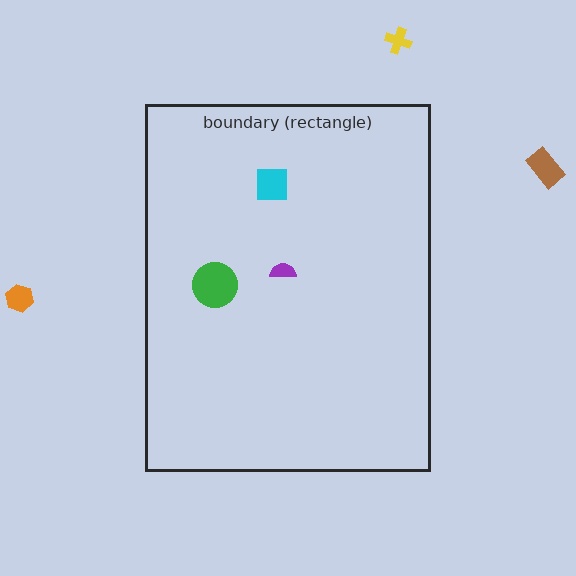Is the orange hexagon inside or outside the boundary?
Outside.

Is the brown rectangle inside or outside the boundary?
Outside.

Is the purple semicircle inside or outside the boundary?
Inside.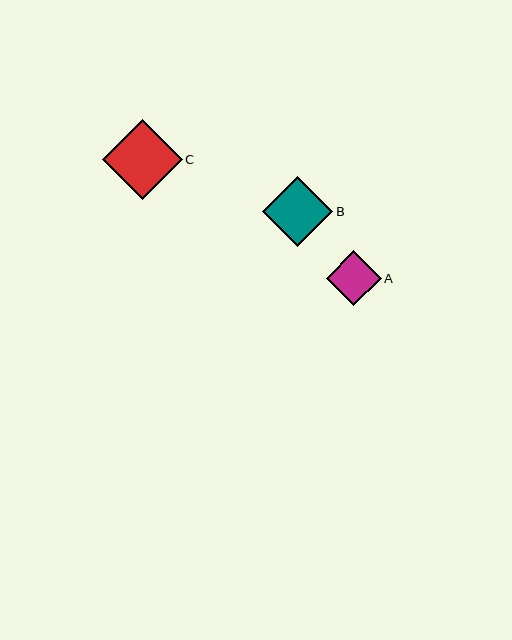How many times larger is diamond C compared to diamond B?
Diamond C is approximately 1.1 times the size of diamond B.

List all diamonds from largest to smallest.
From largest to smallest: C, B, A.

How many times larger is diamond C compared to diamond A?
Diamond C is approximately 1.5 times the size of diamond A.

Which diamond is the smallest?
Diamond A is the smallest with a size of approximately 54 pixels.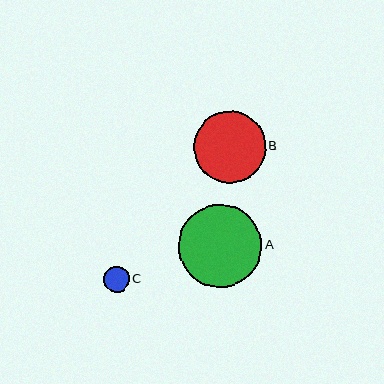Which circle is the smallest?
Circle C is the smallest with a size of approximately 26 pixels.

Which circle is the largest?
Circle A is the largest with a size of approximately 83 pixels.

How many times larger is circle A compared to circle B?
Circle A is approximately 1.2 times the size of circle B.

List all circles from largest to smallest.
From largest to smallest: A, B, C.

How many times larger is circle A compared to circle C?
Circle A is approximately 3.2 times the size of circle C.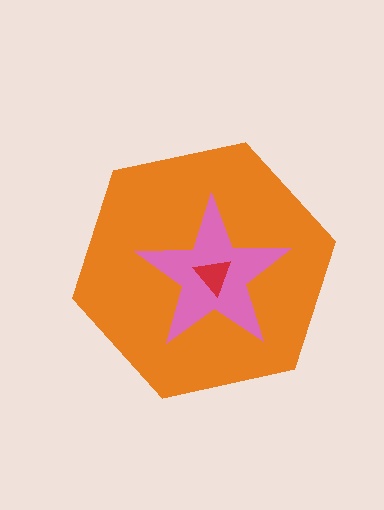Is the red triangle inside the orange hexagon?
Yes.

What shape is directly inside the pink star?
The red triangle.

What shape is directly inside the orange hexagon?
The pink star.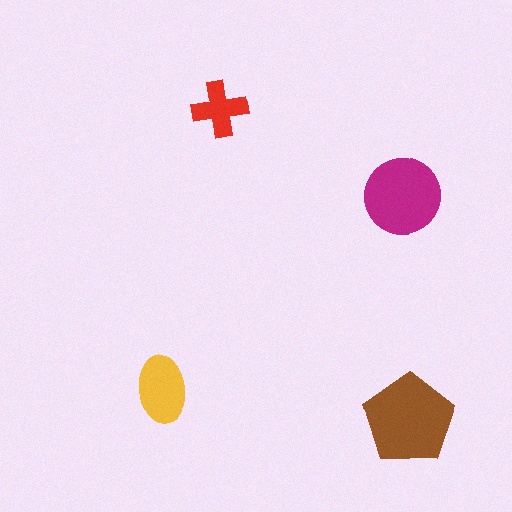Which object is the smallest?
The red cross.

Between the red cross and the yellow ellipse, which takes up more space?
The yellow ellipse.